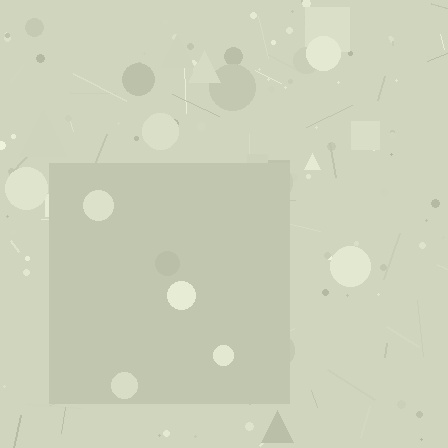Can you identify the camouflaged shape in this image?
The camouflaged shape is a square.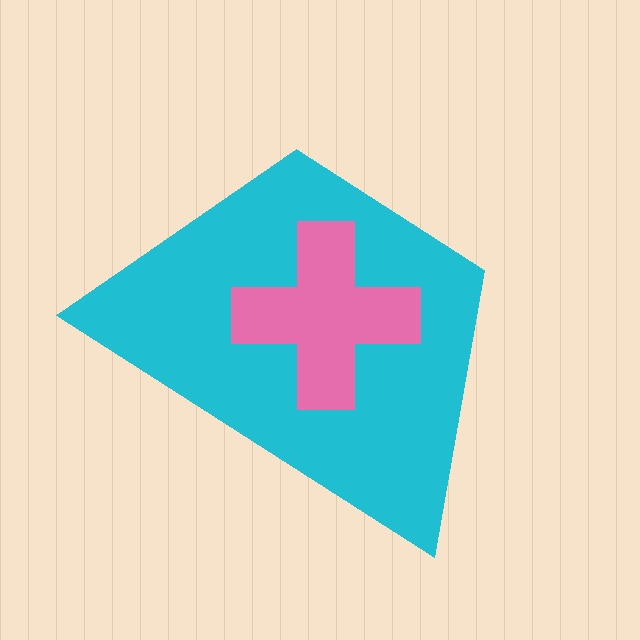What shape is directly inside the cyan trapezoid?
The pink cross.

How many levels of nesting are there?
2.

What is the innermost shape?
The pink cross.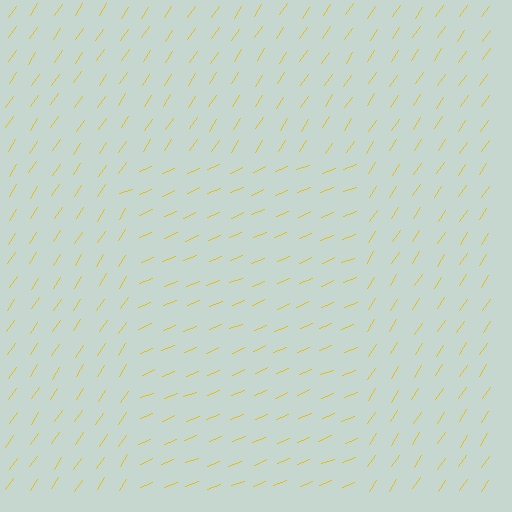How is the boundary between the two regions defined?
The boundary is defined purely by a change in line orientation (approximately 34 degrees difference). All lines are the same color and thickness.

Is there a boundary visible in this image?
Yes, there is a texture boundary formed by a change in line orientation.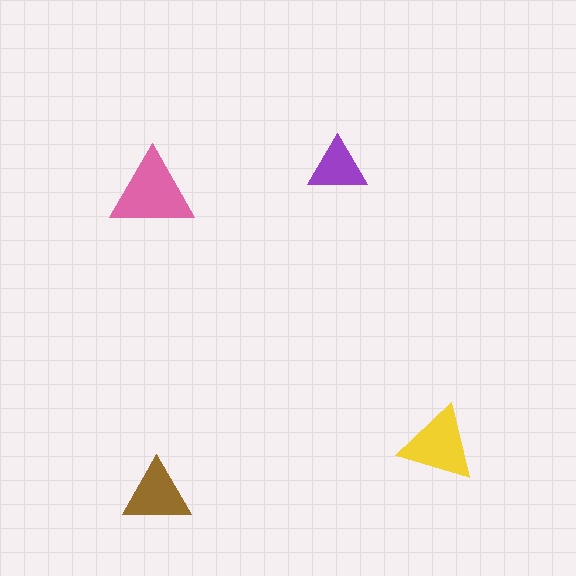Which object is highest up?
The purple triangle is topmost.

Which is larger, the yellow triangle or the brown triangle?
The yellow one.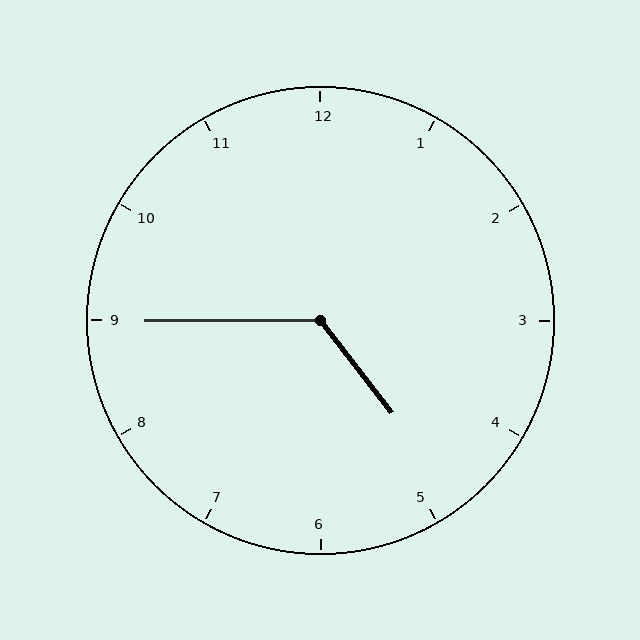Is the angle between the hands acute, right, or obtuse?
It is obtuse.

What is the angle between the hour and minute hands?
Approximately 128 degrees.